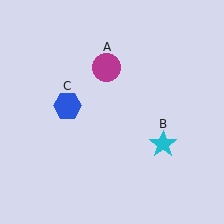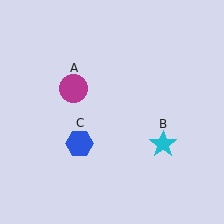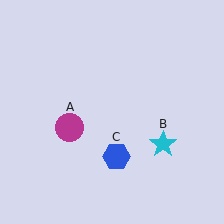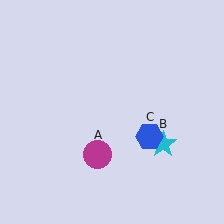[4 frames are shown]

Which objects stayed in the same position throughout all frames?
Cyan star (object B) remained stationary.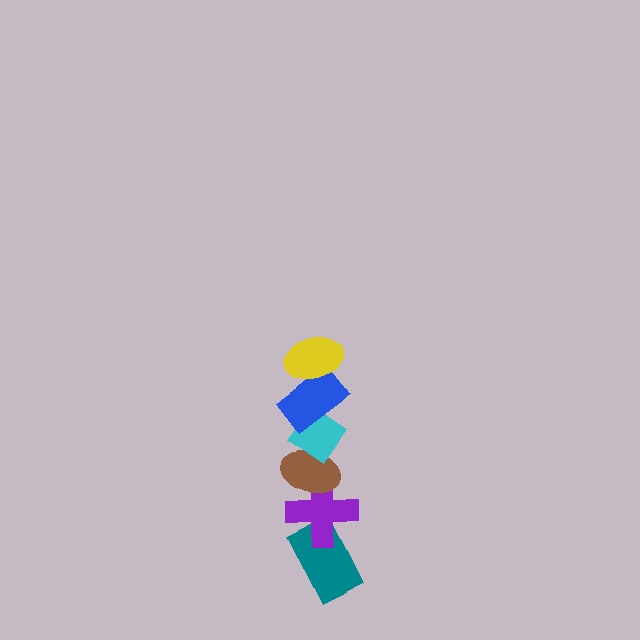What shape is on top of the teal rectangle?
The purple cross is on top of the teal rectangle.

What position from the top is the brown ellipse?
The brown ellipse is 4th from the top.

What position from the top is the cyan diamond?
The cyan diamond is 3rd from the top.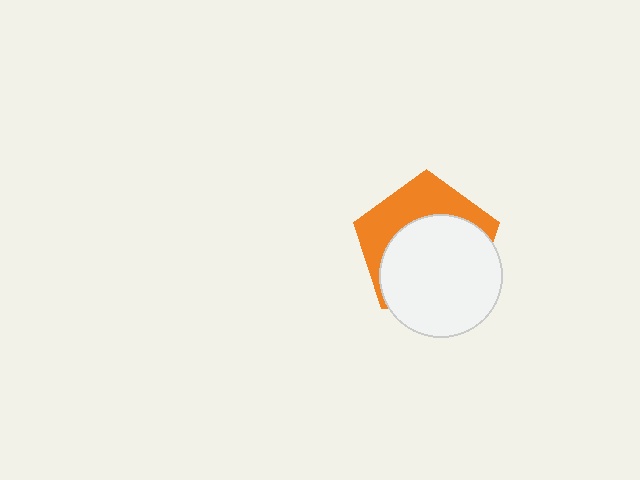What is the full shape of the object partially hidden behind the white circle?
The partially hidden object is an orange pentagon.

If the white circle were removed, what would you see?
You would see the complete orange pentagon.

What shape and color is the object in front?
The object in front is a white circle.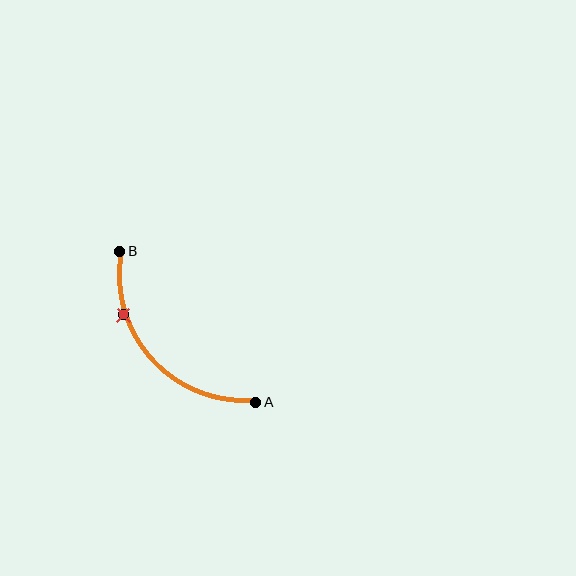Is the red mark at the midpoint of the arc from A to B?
No. The red mark lies on the arc but is closer to endpoint B. The arc midpoint would be at the point on the curve equidistant along the arc from both A and B.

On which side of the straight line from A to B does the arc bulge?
The arc bulges below and to the left of the straight line connecting A and B.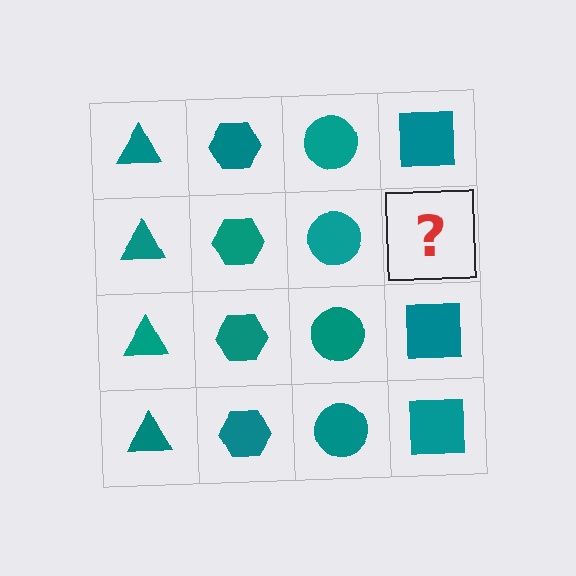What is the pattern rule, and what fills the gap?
The rule is that each column has a consistent shape. The gap should be filled with a teal square.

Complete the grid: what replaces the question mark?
The question mark should be replaced with a teal square.